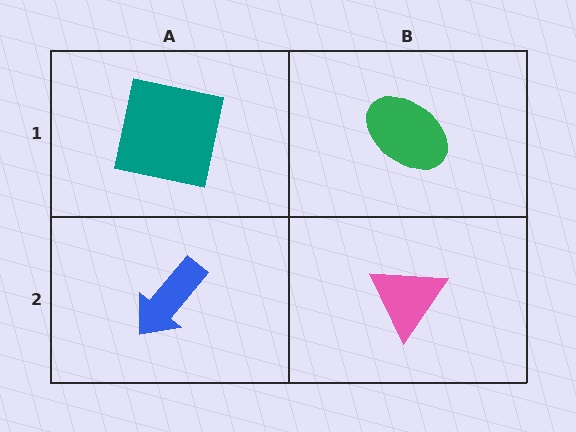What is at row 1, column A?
A teal square.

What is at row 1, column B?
A green ellipse.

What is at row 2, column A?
A blue arrow.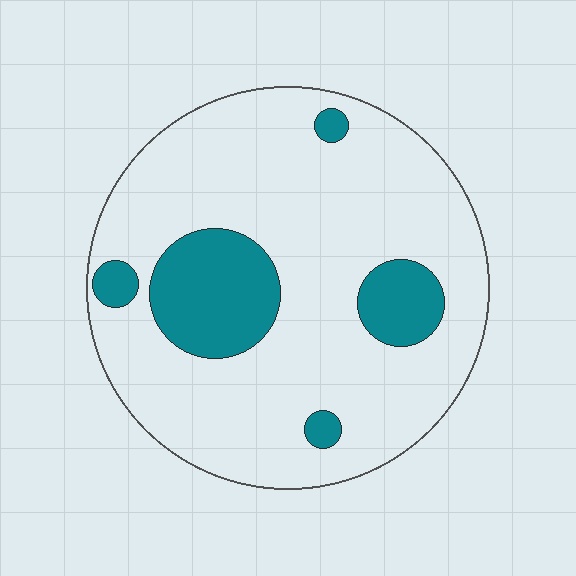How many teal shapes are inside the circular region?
5.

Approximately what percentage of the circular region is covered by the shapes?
Approximately 20%.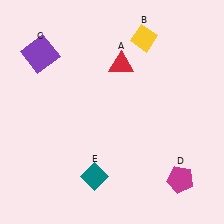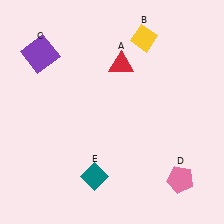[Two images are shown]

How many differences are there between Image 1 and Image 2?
There is 1 difference between the two images.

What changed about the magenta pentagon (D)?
In Image 1, D is magenta. In Image 2, it changed to pink.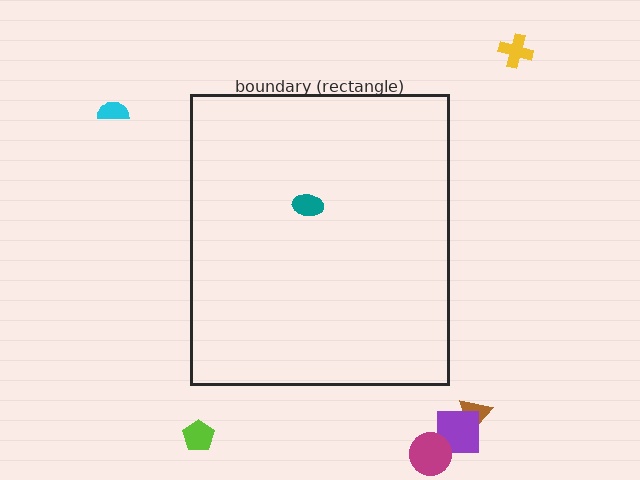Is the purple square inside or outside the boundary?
Outside.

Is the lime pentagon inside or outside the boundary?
Outside.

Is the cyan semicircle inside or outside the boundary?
Outside.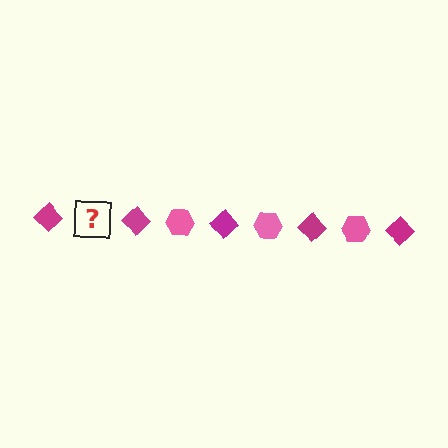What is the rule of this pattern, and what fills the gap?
The rule is that the pattern alternates between magenta diamond and pink hexagon. The gap should be filled with a pink hexagon.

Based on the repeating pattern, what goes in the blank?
The blank should be a pink hexagon.